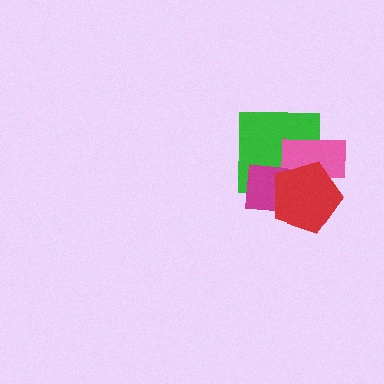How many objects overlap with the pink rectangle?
3 objects overlap with the pink rectangle.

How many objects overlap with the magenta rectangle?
3 objects overlap with the magenta rectangle.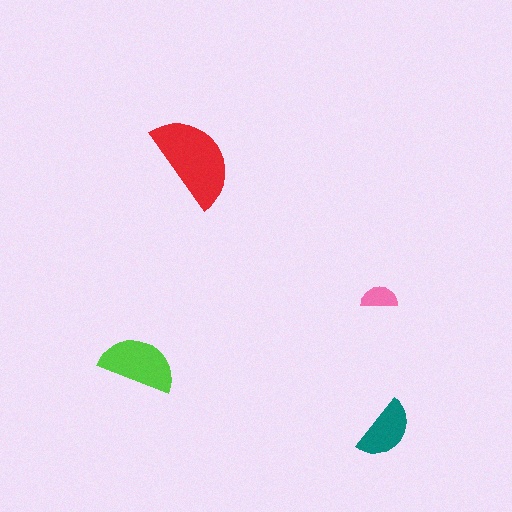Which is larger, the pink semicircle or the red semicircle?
The red one.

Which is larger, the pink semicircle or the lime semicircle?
The lime one.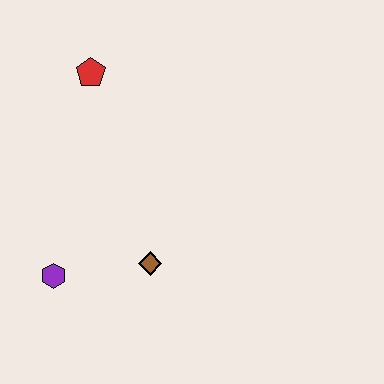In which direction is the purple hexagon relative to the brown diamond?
The purple hexagon is to the left of the brown diamond.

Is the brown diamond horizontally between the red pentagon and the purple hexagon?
No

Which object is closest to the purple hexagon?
The brown diamond is closest to the purple hexagon.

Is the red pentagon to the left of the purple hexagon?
No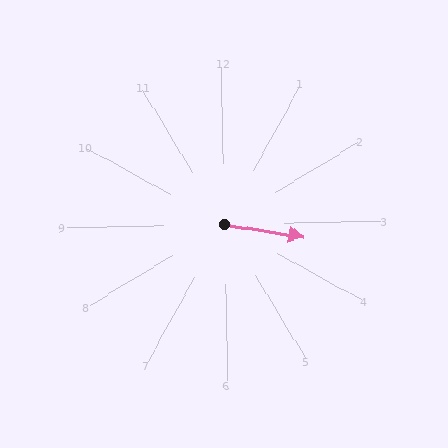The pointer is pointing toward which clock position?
Roughly 3 o'clock.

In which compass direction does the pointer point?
East.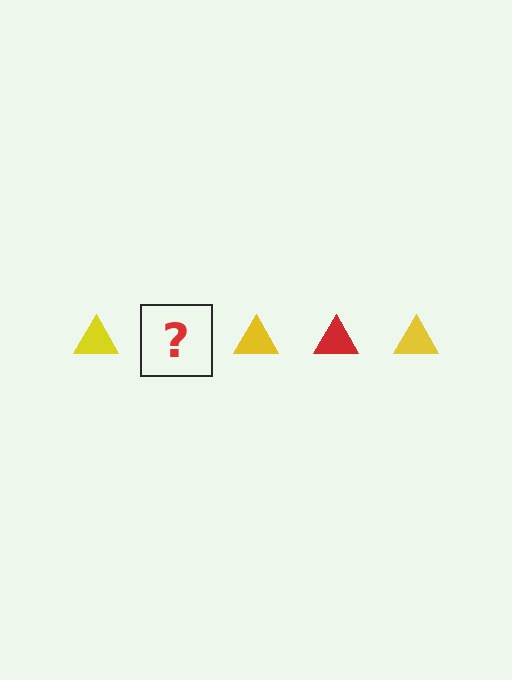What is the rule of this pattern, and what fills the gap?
The rule is that the pattern cycles through yellow, red triangles. The gap should be filled with a red triangle.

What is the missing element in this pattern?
The missing element is a red triangle.